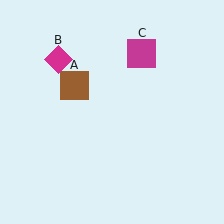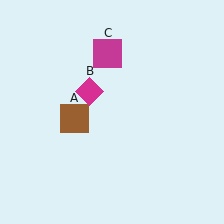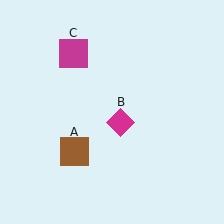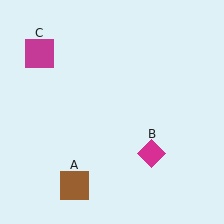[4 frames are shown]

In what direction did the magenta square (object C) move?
The magenta square (object C) moved left.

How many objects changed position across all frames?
3 objects changed position: brown square (object A), magenta diamond (object B), magenta square (object C).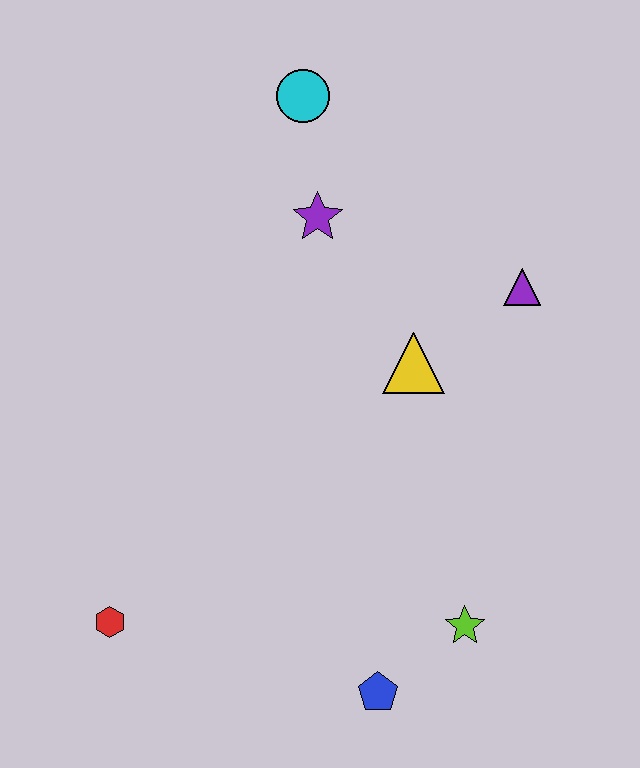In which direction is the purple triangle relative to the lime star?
The purple triangle is above the lime star.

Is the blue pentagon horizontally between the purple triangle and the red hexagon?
Yes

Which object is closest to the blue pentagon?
The lime star is closest to the blue pentagon.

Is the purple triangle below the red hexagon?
No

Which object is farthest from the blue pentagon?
The cyan circle is farthest from the blue pentagon.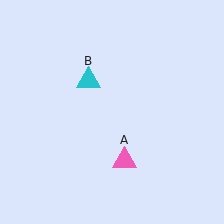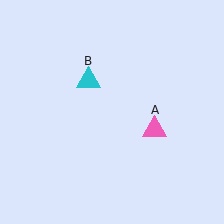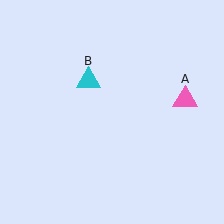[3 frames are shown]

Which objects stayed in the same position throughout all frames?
Cyan triangle (object B) remained stationary.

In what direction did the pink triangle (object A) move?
The pink triangle (object A) moved up and to the right.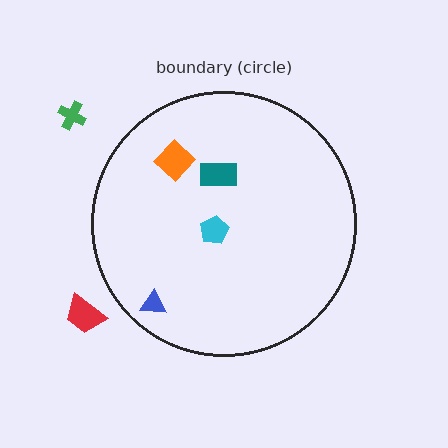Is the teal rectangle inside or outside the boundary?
Inside.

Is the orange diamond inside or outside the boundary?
Inside.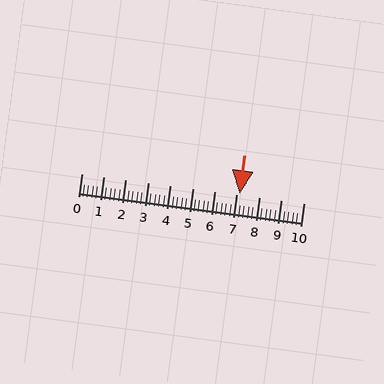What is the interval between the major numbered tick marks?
The major tick marks are spaced 1 units apart.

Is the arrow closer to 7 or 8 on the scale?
The arrow is closer to 7.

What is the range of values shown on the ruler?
The ruler shows values from 0 to 10.